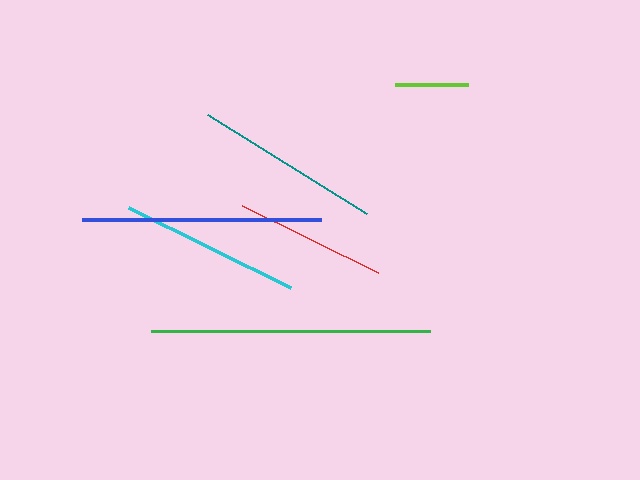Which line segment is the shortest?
The lime line is the shortest at approximately 73 pixels.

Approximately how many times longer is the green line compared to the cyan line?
The green line is approximately 1.5 times the length of the cyan line.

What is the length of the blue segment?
The blue segment is approximately 238 pixels long.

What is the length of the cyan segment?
The cyan segment is approximately 181 pixels long.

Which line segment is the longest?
The green line is the longest at approximately 279 pixels.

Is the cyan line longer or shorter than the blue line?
The blue line is longer than the cyan line.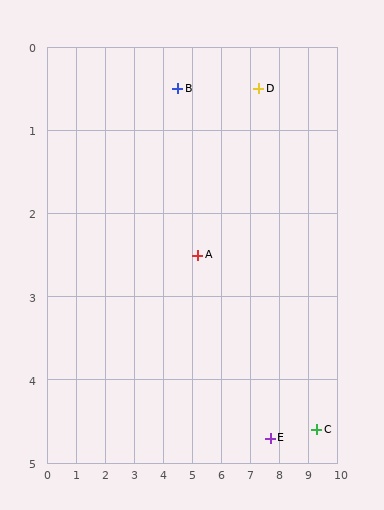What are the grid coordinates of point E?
Point E is at approximately (7.7, 4.7).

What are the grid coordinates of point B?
Point B is at approximately (4.5, 0.5).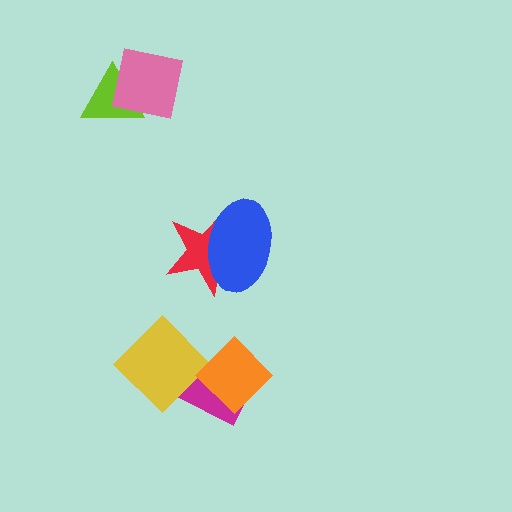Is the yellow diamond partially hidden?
Yes, it is partially covered by another shape.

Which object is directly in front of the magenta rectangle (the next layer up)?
The yellow diamond is directly in front of the magenta rectangle.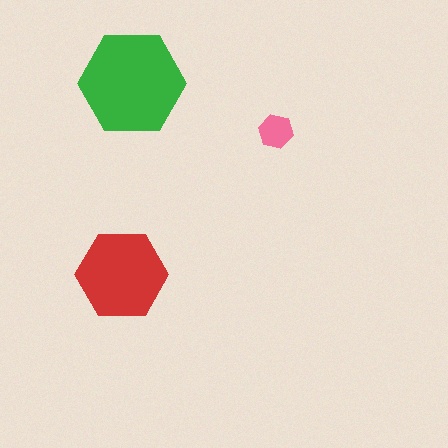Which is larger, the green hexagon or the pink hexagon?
The green one.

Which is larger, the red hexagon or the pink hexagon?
The red one.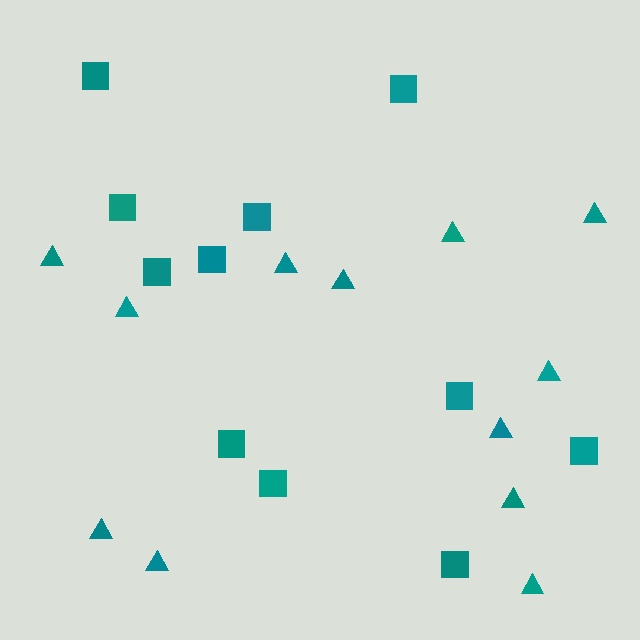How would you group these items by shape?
There are 2 groups: one group of triangles (12) and one group of squares (11).